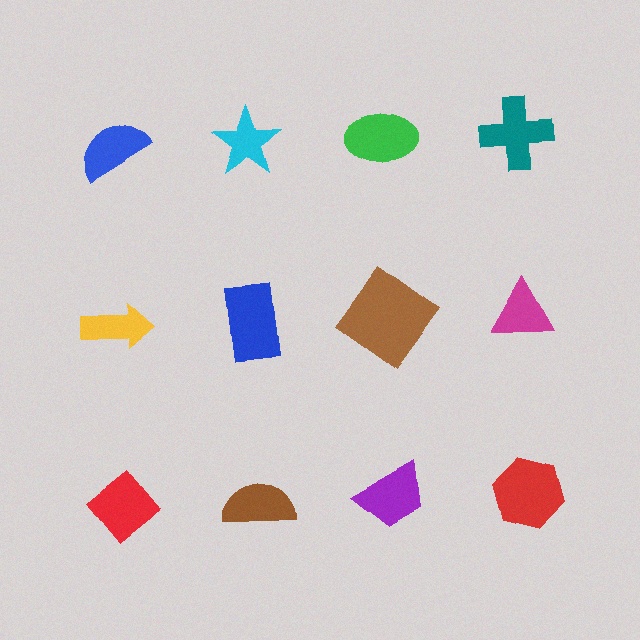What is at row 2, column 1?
A yellow arrow.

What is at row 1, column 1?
A blue semicircle.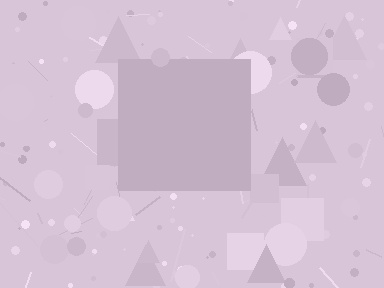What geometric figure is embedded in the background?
A square is embedded in the background.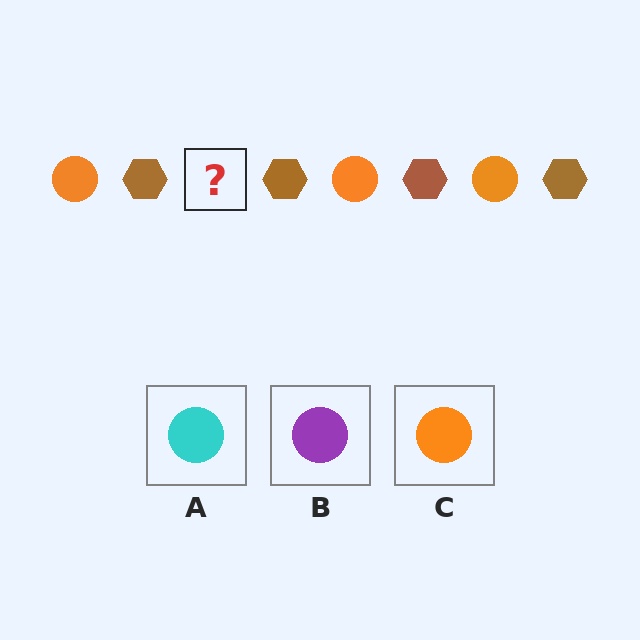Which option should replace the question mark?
Option C.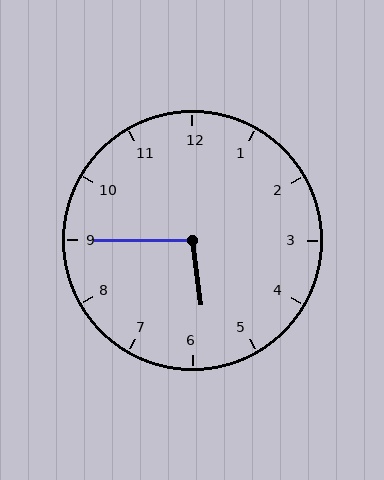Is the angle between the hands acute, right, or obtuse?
It is obtuse.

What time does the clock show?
5:45.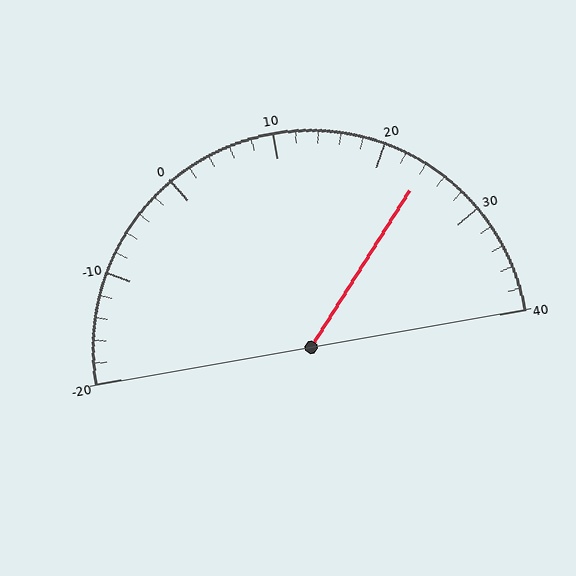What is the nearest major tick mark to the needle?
The nearest major tick mark is 20.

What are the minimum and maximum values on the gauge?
The gauge ranges from -20 to 40.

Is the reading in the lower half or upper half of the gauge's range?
The reading is in the upper half of the range (-20 to 40).